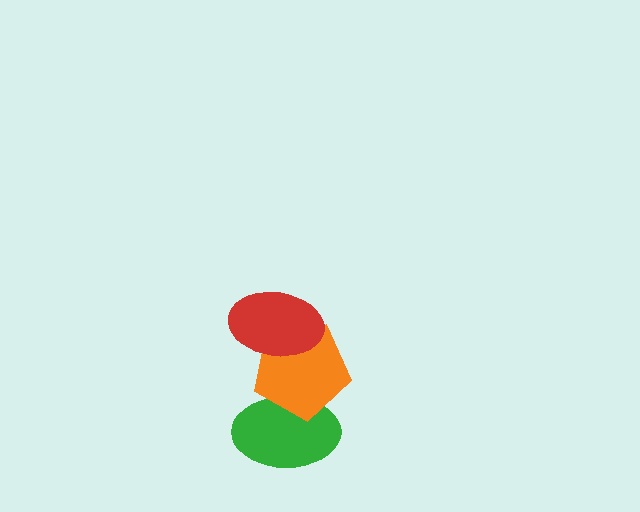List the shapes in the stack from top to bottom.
From top to bottom: the red ellipse, the orange pentagon, the green ellipse.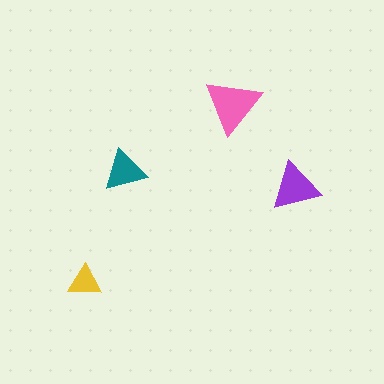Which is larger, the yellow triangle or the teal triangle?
The teal one.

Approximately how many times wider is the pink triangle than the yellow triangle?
About 1.5 times wider.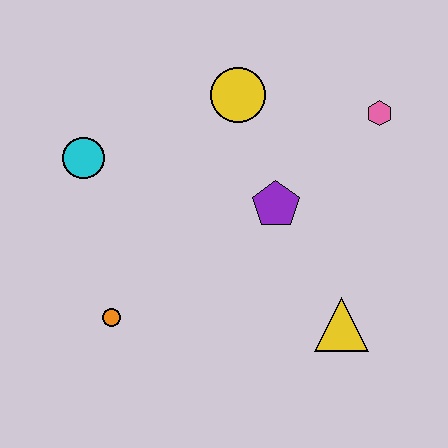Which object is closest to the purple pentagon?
The yellow circle is closest to the purple pentagon.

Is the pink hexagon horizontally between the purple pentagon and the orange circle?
No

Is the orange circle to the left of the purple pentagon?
Yes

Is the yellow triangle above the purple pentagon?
No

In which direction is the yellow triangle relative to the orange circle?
The yellow triangle is to the right of the orange circle.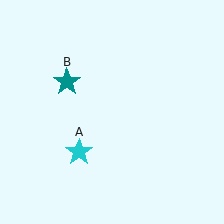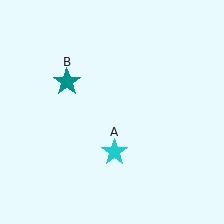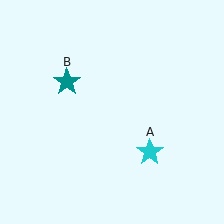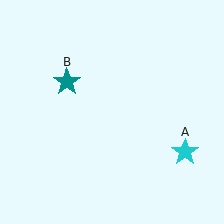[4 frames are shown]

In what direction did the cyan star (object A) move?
The cyan star (object A) moved right.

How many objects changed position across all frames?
1 object changed position: cyan star (object A).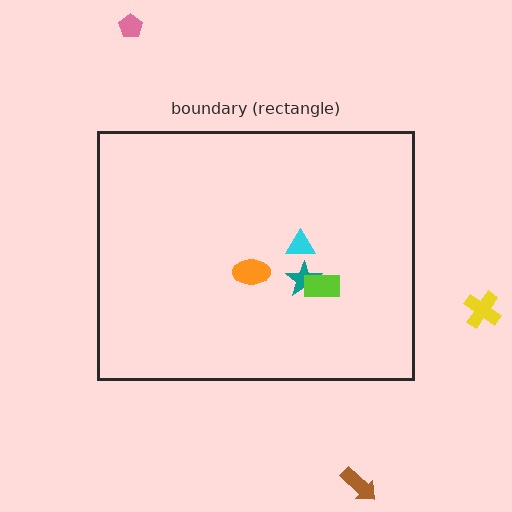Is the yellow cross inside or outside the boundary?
Outside.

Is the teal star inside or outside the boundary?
Inside.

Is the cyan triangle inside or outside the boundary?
Inside.